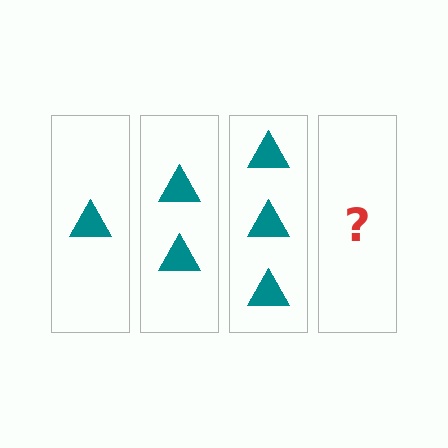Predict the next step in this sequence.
The next step is 4 triangles.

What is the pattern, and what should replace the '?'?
The pattern is that each step adds one more triangle. The '?' should be 4 triangles.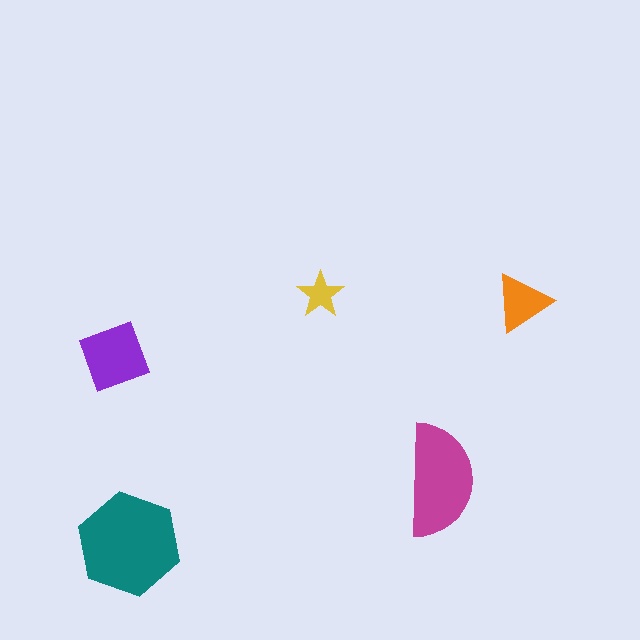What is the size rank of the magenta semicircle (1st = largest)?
2nd.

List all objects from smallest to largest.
The yellow star, the orange triangle, the purple diamond, the magenta semicircle, the teal hexagon.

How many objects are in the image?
There are 5 objects in the image.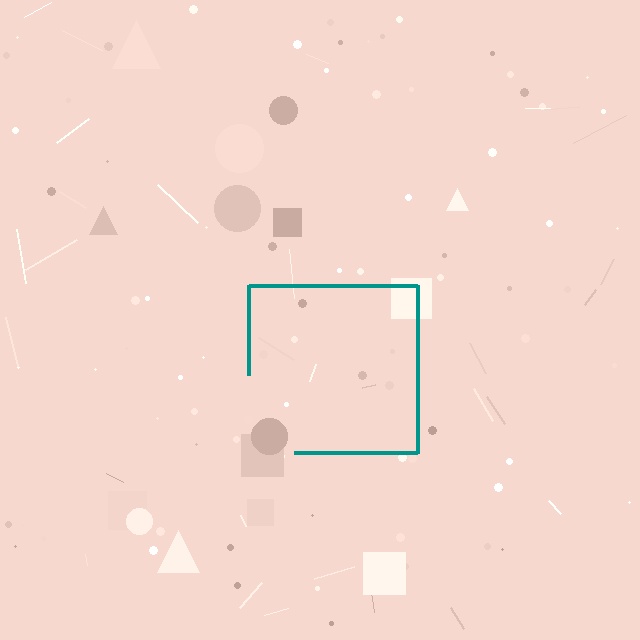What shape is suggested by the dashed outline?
The dashed outline suggests a square.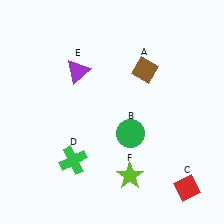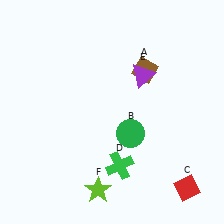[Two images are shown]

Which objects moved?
The objects that moved are: the green cross (D), the purple triangle (E), the lime star (F).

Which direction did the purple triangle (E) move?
The purple triangle (E) moved right.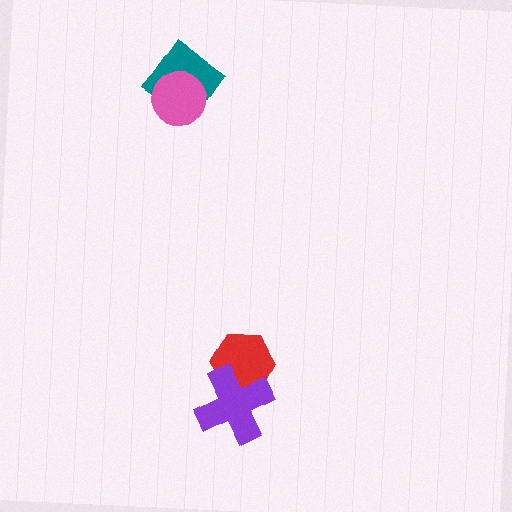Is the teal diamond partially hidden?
Yes, it is partially covered by another shape.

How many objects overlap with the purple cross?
1 object overlaps with the purple cross.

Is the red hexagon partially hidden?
Yes, it is partially covered by another shape.